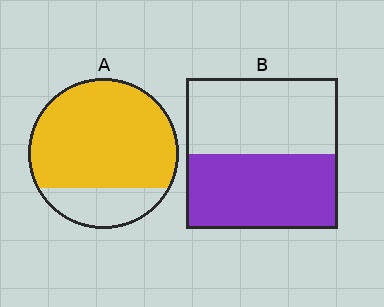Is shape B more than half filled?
Roughly half.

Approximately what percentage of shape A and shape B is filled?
A is approximately 80% and B is approximately 50%.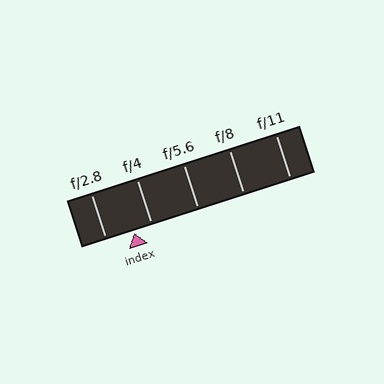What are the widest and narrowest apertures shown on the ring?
The widest aperture shown is f/2.8 and the narrowest is f/11.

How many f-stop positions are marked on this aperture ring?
There are 5 f-stop positions marked.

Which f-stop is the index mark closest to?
The index mark is closest to f/4.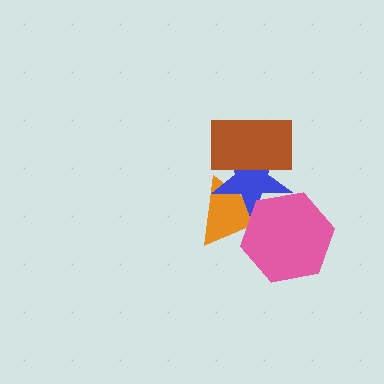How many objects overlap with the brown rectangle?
2 objects overlap with the brown rectangle.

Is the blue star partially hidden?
Yes, it is partially covered by another shape.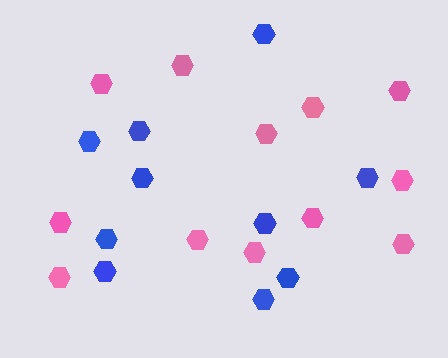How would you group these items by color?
There are 2 groups: one group of pink hexagons (12) and one group of blue hexagons (10).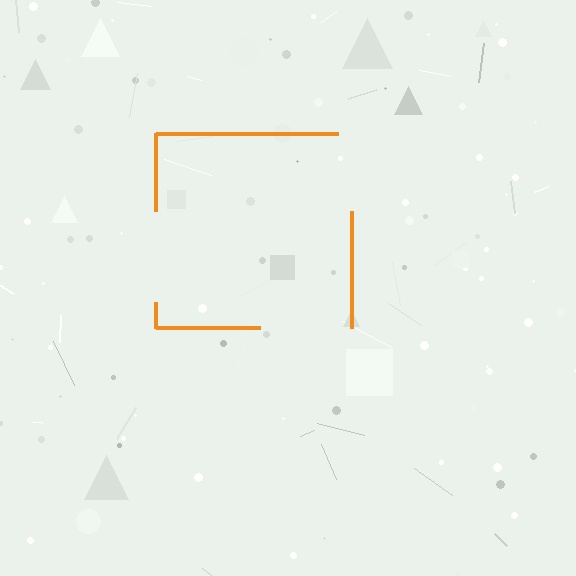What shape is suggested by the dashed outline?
The dashed outline suggests a square.